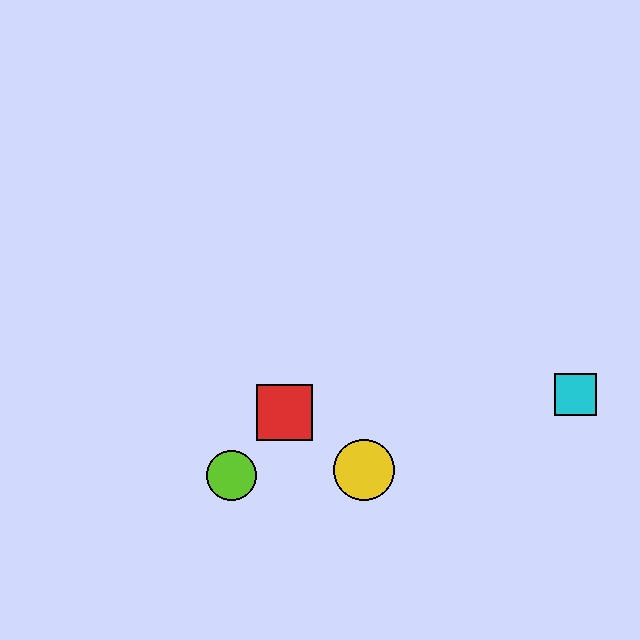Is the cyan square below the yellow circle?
No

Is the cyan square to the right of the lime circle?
Yes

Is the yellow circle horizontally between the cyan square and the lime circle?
Yes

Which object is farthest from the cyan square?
The lime circle is farthest from the cyan square.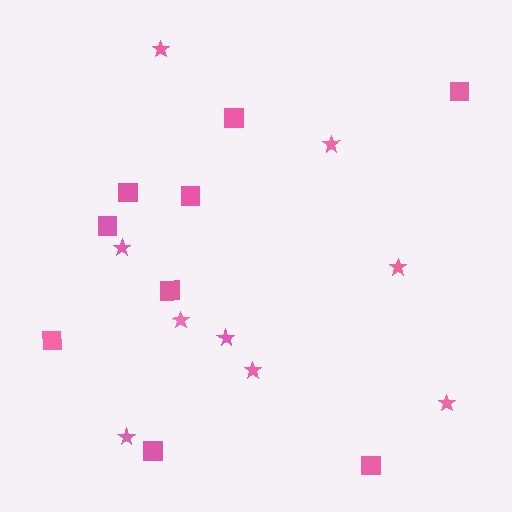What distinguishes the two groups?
There are 2 groups: one group of stars (9) and one group of squares (9).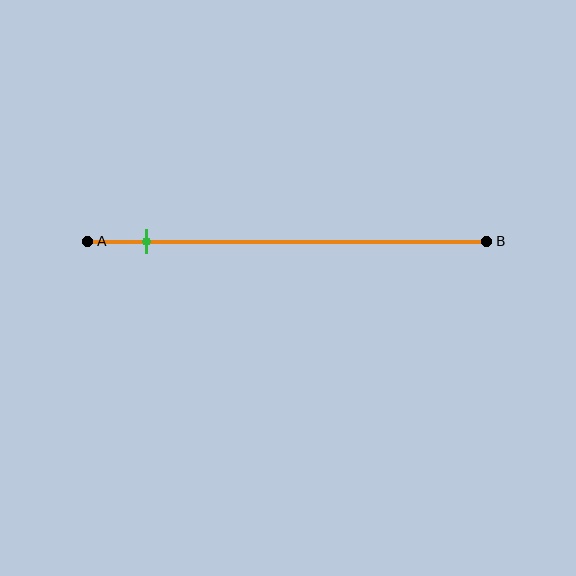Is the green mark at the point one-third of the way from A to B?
No, the mark is at about 15% from A, not at the 33% one-third point.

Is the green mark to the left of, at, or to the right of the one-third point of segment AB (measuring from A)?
The green mark is to the left of the one-third point of segment AB.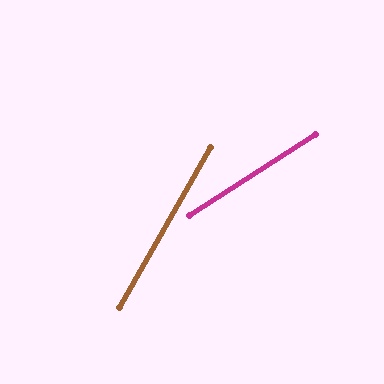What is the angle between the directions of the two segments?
Approximately 28 degrees.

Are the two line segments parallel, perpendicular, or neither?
Neither parallel nor perpendicular — they differ by about 28°.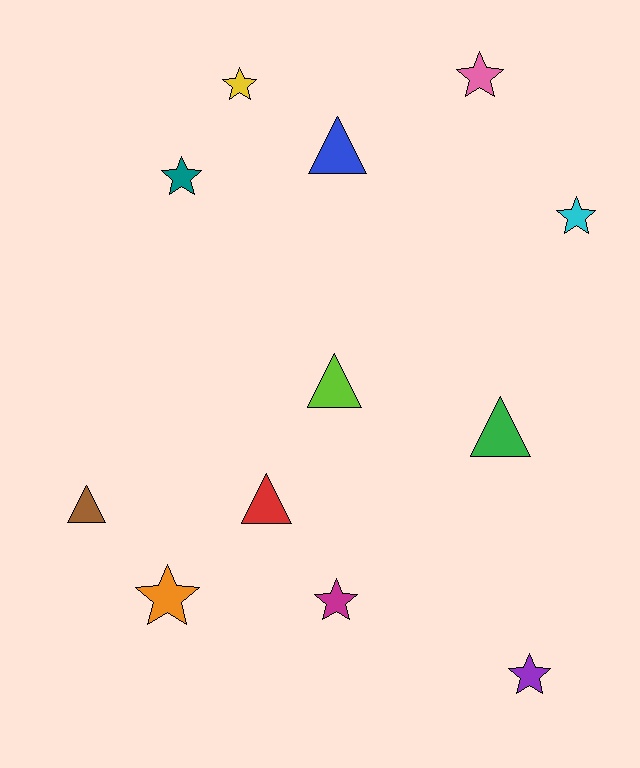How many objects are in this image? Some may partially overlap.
There are 12 objects.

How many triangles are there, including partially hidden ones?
There are 5 triangles.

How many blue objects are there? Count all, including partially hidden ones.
There is 1 blue object.